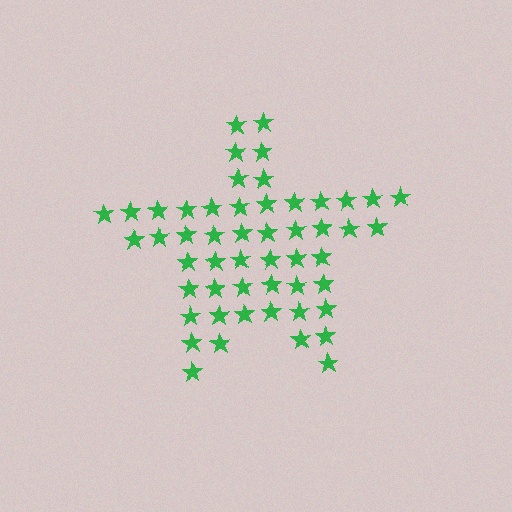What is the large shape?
The large shape is a star.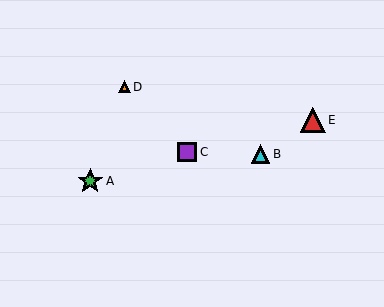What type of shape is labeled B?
Shape B is a cyan triangle.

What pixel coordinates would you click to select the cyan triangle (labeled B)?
Click at (260, 154) to select the cyan triangle B.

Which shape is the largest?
The green star (labeled A) is the largest.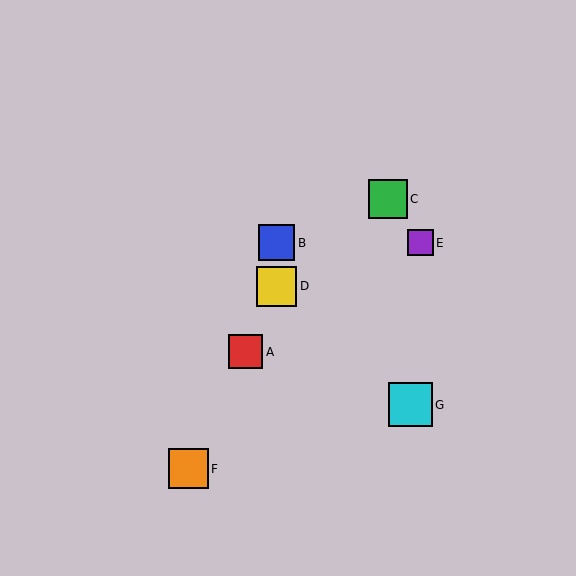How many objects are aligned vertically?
2 objects (B, D) are aligned vertically.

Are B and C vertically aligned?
No, B is at x≈276 and C is at x≈388.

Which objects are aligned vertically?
Objects B, D are aligned vertically.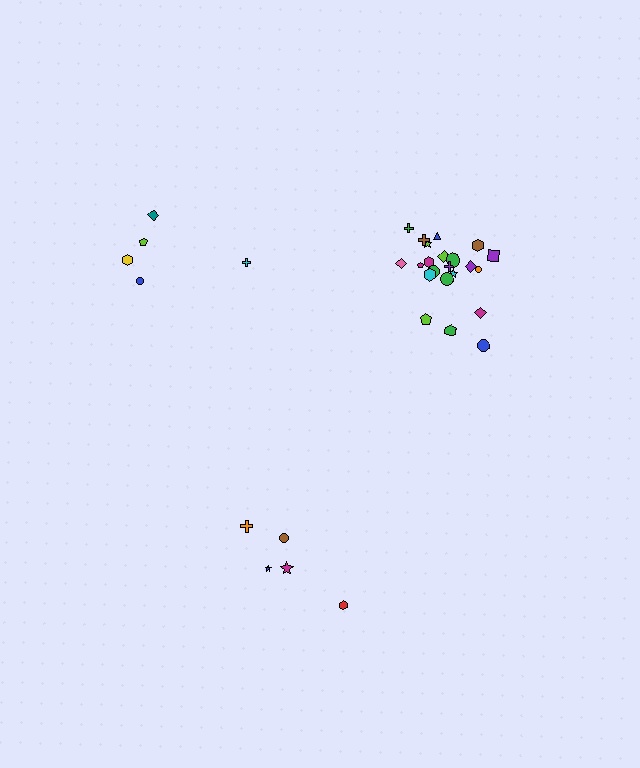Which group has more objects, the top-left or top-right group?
The top-right group.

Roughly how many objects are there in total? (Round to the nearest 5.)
Roughly 30 objects in total.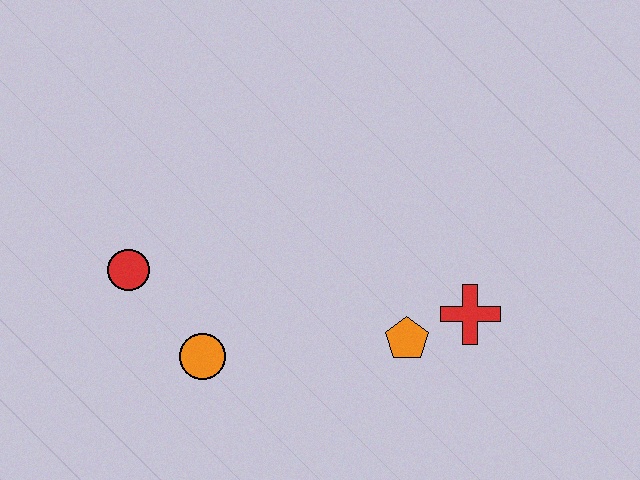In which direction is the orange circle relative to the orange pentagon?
The orange circle is to the left of the orange pentagon.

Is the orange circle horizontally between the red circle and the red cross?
Yes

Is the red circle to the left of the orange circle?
Yes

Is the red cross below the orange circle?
No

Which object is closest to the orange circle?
The red circle is closest to the orange circle.